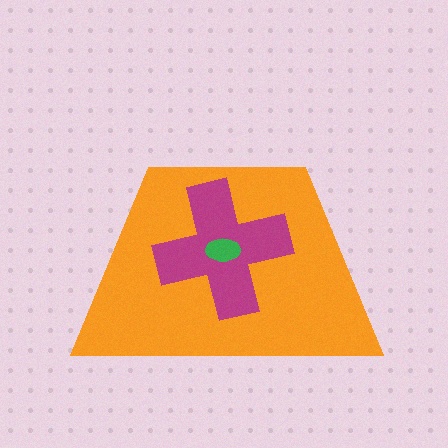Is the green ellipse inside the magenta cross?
Yes.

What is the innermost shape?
The green ellipse.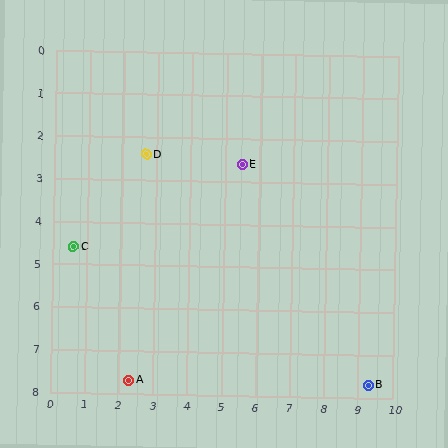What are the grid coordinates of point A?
Point A is at approximately (2.3, 7.7).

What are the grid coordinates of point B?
Point B is at approximately (9.3, 7.7).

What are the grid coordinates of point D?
Point D is at approximately (2.7, 2.4).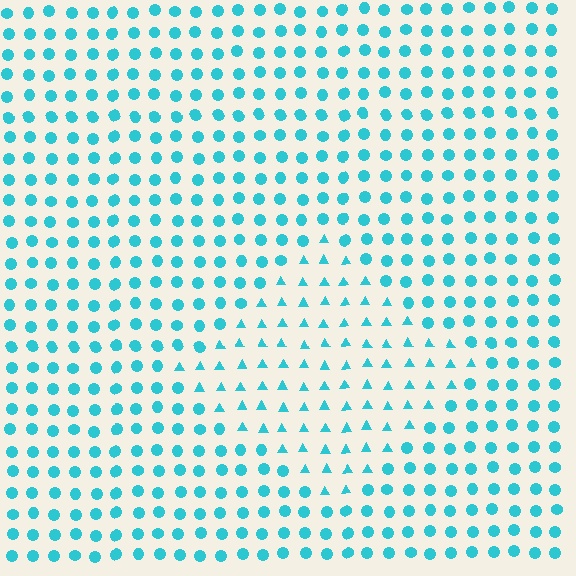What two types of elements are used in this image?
The image uses triangles inside the diamond region and circles outside it.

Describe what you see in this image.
The image is filled with small cyan elements arranged in a uniform grid. A diamond-shaped region contains triangles, while the surrounding area contains circles. The boundary is defined purely by the change in element shape.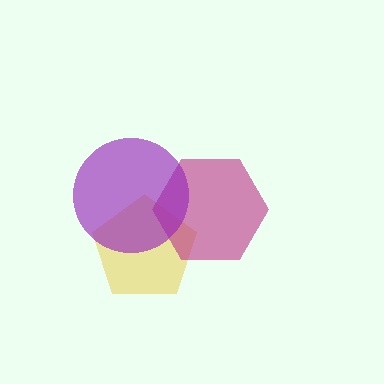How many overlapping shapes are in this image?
There are 3 overlapping shapes in the image.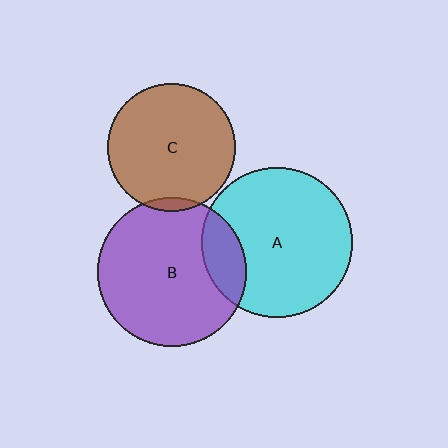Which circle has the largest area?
Circle A (cyan).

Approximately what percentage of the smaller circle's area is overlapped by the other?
Approximately 5%.